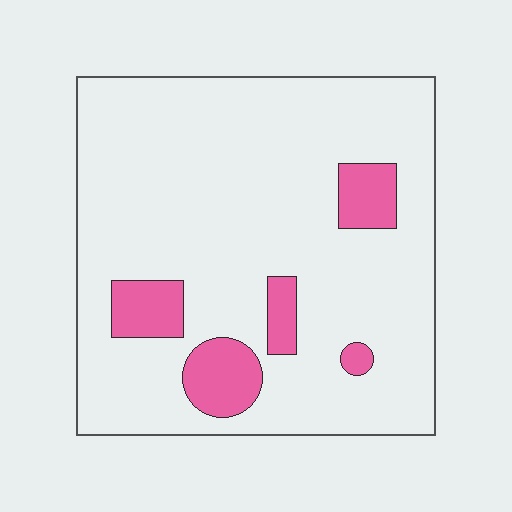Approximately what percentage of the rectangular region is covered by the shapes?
Approximately 15%.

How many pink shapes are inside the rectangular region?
5.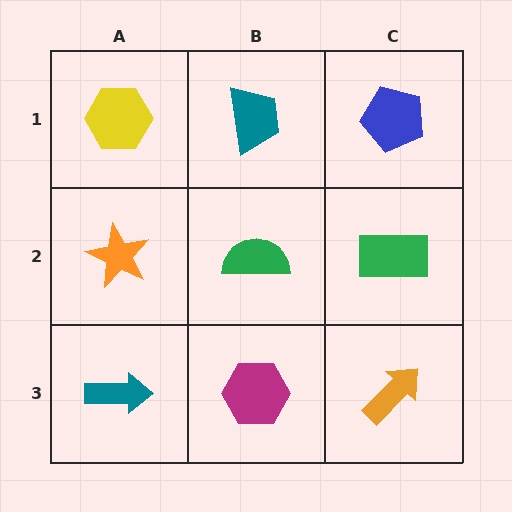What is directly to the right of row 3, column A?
A magenta hexagon.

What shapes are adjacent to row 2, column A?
A yellow hexagon (row 1, column A), a teal arrow (row 3, column A), a green semicircle (row 2, column B).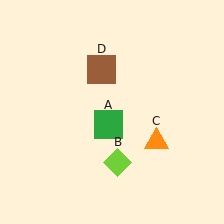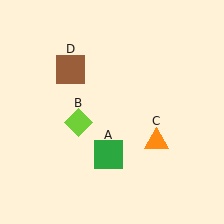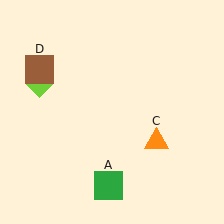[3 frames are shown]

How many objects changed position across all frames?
3 objects changed position: green square (object A), lime diamond (object B), brown square (object D).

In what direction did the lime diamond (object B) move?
The lime diamond (object B) moved up and to the left.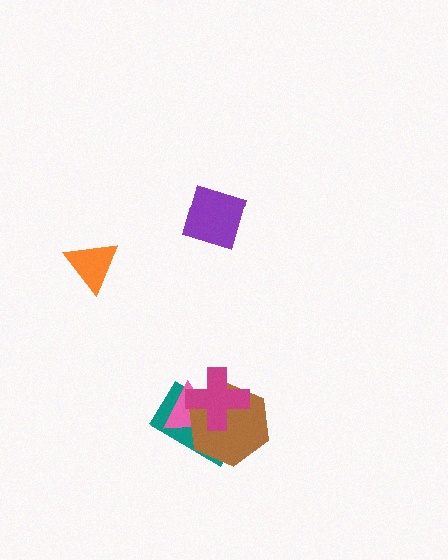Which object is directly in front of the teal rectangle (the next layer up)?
The pink triangle is directly in front of the teal rectangle.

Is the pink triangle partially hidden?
Yes, it is partially covered by another shape.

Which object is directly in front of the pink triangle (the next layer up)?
The brown hexagon is directly in front of the pink triangle.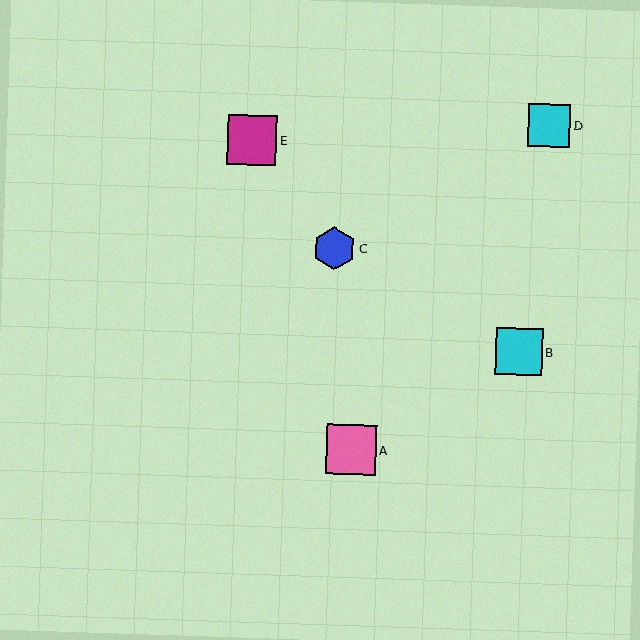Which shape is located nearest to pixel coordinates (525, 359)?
The cyan square (labeled B) at (519, 351) is nearest to that location.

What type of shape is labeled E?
Shape E is a magenta square.